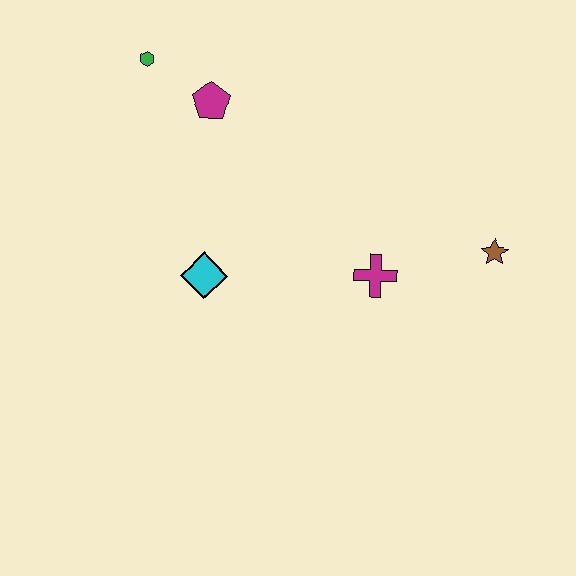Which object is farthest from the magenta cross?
The green hexagon is farthest from the magenta cross.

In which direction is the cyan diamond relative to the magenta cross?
The cyan diamond is to the left of the magenta cross.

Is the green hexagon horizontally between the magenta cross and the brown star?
No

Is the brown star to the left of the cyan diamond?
No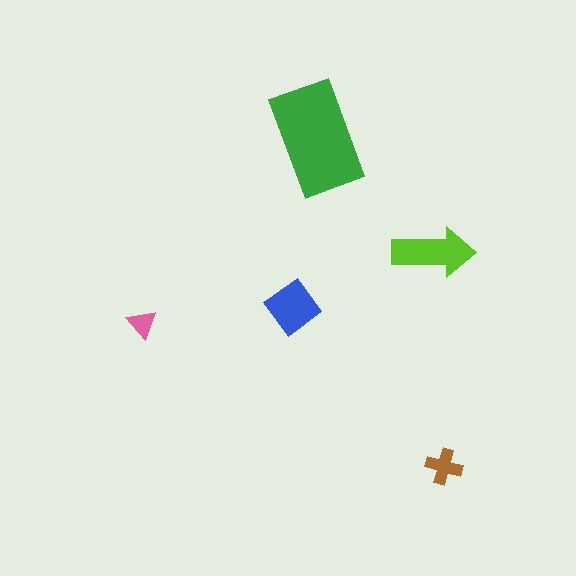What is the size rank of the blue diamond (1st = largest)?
3rd.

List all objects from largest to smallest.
The green rectangle, the lime arrow, the blue diamond, the brown cross, the pink triangle.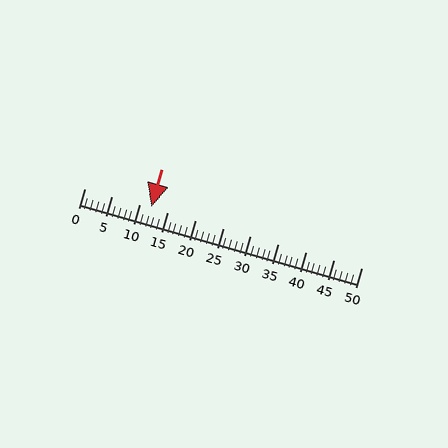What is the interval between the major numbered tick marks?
The major tick marks are spaced 5 units apart.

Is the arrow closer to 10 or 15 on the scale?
The arrow is closer to 10.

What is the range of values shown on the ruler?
The ruler shows values from 0 to 50.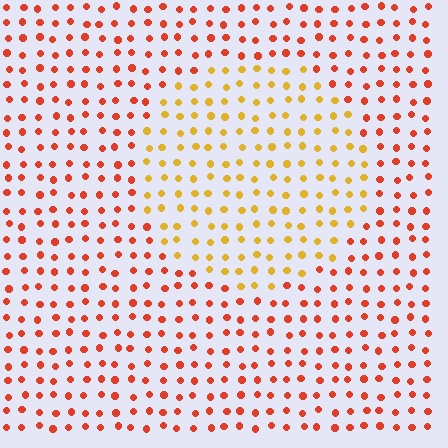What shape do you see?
I see a circle.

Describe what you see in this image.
The image is filled with small red elements in a uniform arrangement. A circle-shaped region is visible where the elements are tinted to a slightly different hue, forming a subtle color boundary.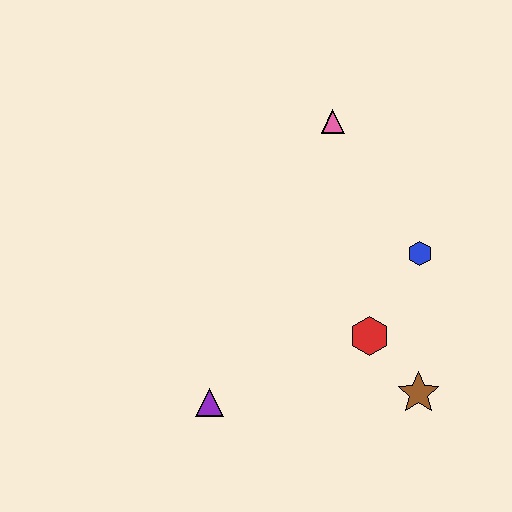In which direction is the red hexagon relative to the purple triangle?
The red hexagon is to the right of the purple triangle.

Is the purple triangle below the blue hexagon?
Yes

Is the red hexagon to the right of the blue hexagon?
No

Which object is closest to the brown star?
The red hexagon is closest to the brown star.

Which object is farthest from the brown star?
The pink triangle is farthest from the brown star.